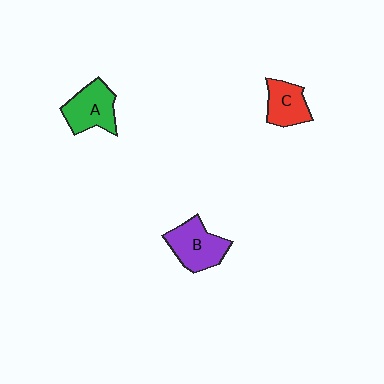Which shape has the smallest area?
Shape C (red).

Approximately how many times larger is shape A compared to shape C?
Approximately 1.2 times.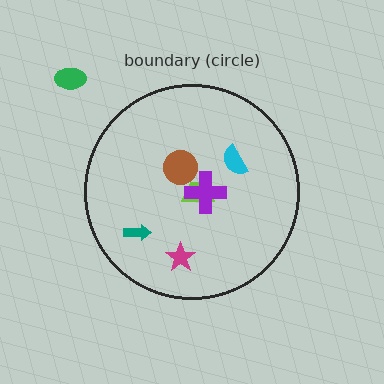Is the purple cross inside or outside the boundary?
Inside.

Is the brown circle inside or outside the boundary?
Inside.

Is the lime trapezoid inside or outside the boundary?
Inside.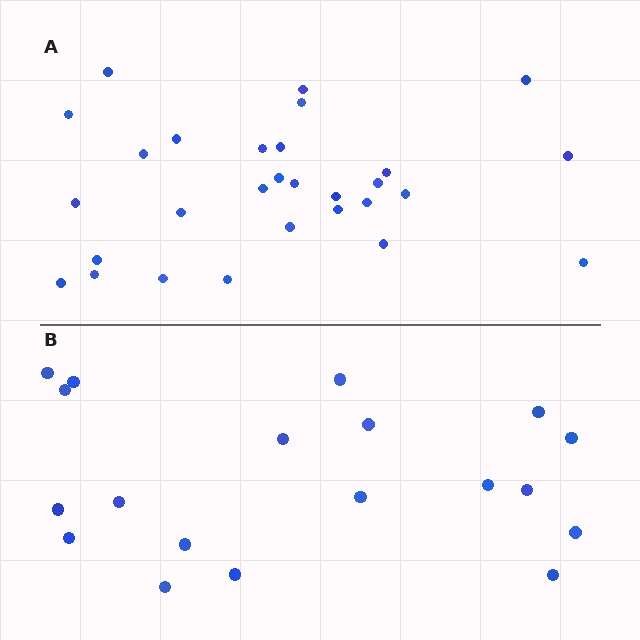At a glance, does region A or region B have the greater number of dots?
Region A (the top region) has more dots.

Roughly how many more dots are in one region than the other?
Region A has roughly 10 or so more dots than region B.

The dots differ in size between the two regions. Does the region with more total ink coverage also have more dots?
No. Region B has more total ink coverage because its dots are larger, but region A actually contains more individual dots. Total area can be misleading — the number of items is what matters here.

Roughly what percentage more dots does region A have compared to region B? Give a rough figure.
About 55% more.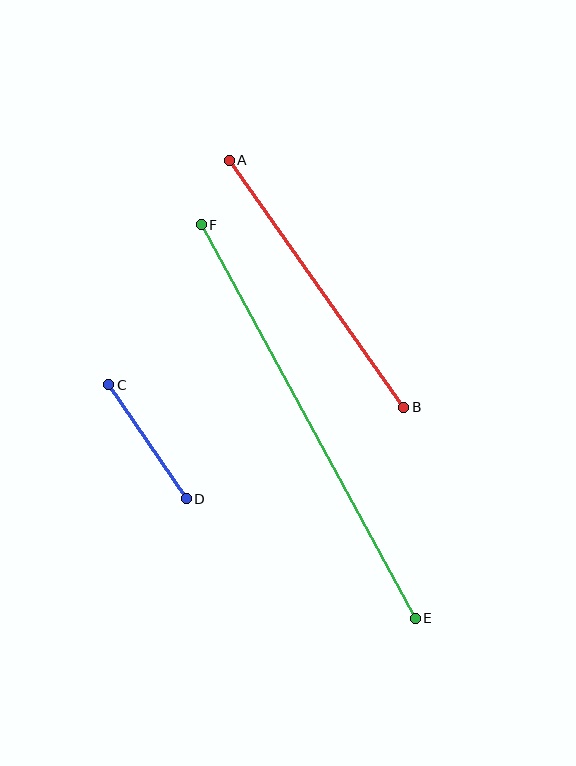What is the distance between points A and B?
The distance is approximately 303 pixels.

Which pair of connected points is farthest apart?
Points E and F are farthest apart.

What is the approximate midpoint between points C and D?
The midpoint is at approximately (148, 442) pixels.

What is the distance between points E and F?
The distance is approximately 448 pixels.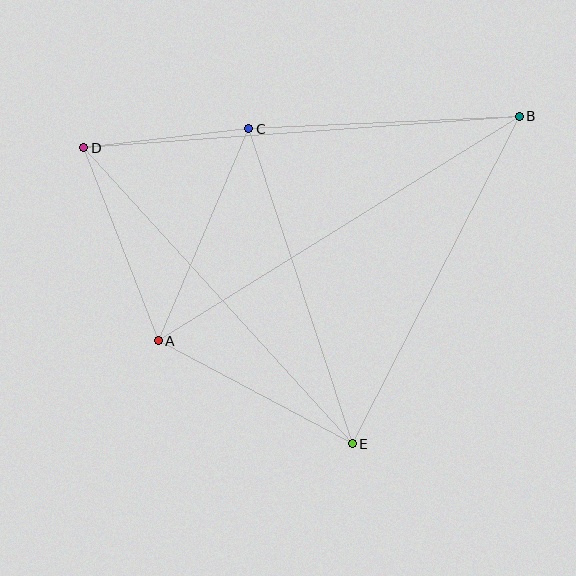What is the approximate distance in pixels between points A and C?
The distance between A and C is approximately 231 pixels.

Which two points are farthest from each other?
Points B and D are farthest from each other.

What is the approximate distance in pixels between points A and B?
The distance between A and B is approximately 425 pixels.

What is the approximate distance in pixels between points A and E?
The distance between A and E is approximately 220 pixels.